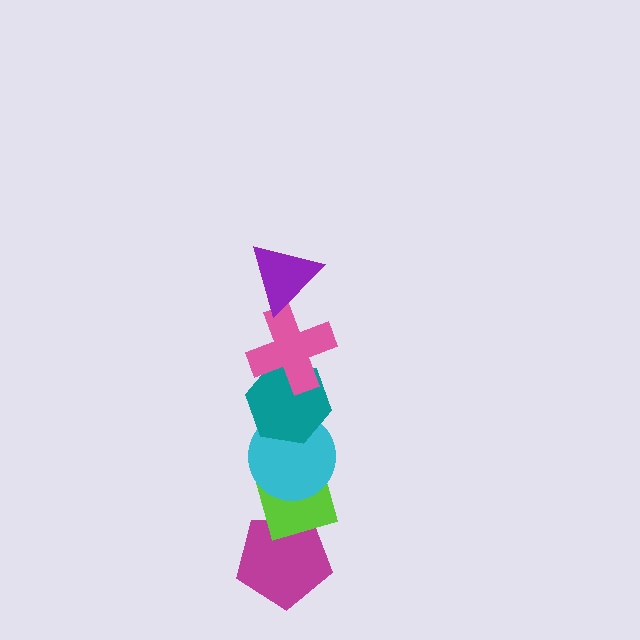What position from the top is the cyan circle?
The cyan circle is 4th from the top.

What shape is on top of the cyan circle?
The teal hexagon is on top of the cyan circle.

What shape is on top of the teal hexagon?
The pink cross is on top of the teal hexagon.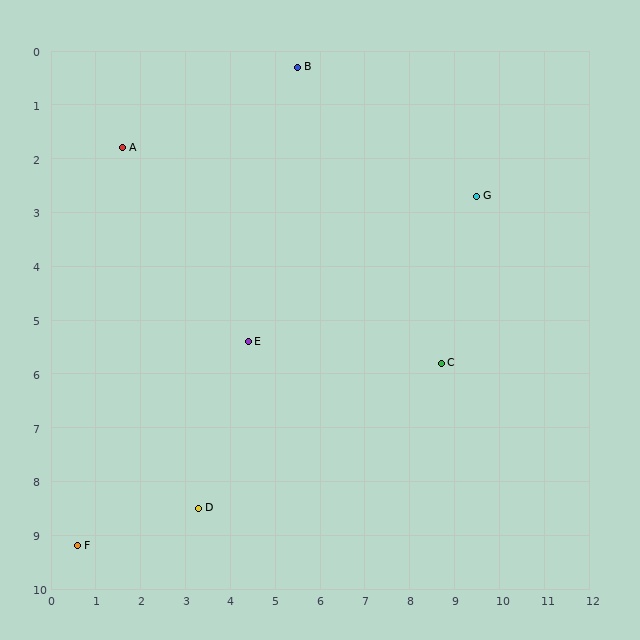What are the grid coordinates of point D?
Point D is at approximately (3.3, 8.5).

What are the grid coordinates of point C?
Point C is at approximately (8.7, 5.8).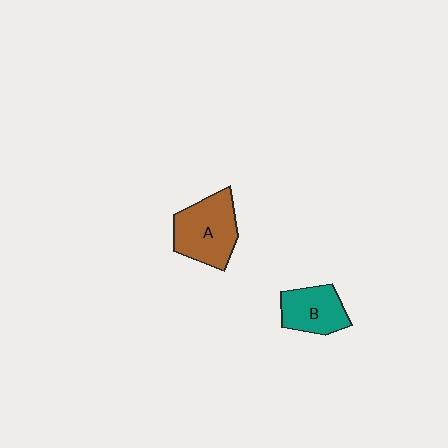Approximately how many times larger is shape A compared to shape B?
Approximately 1.3 times.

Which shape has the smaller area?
Shape B (teal).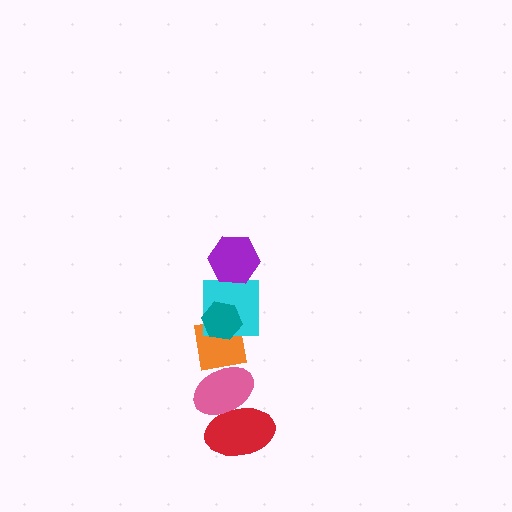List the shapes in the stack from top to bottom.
From top to bottom: the purple hexagon, the teal hexagon, the cyan square, the orange square, the pink ellipse, the red ellipse.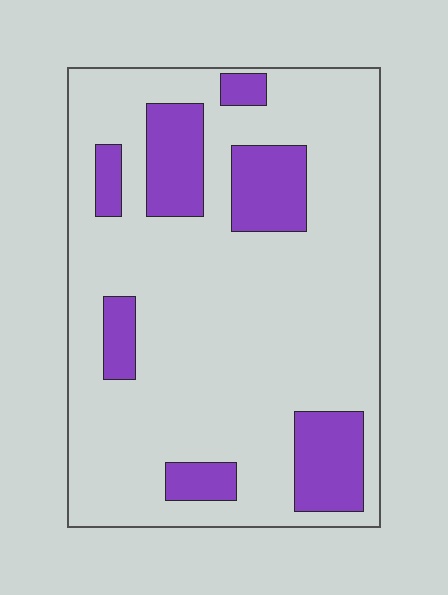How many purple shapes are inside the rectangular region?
7.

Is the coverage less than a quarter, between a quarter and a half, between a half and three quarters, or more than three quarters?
Less than a quarter.